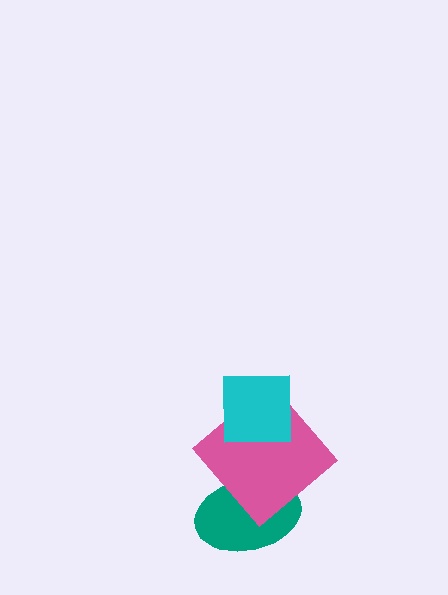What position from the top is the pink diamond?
The pink diamond is 2nd from the top.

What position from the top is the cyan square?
The cyan square is 1st from the top.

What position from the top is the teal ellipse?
The teal ellipse is 3rd from the top.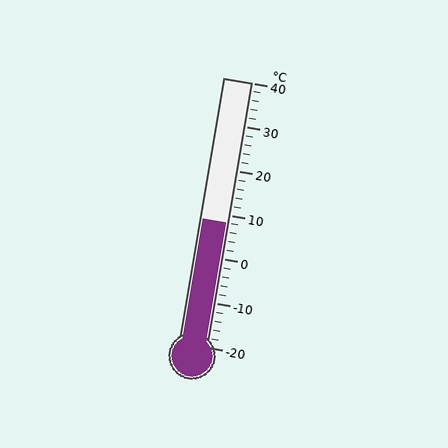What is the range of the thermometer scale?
The thermometer scale ranges from -20°C to 40°C.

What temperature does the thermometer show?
The thermometer shows approximately 8°C.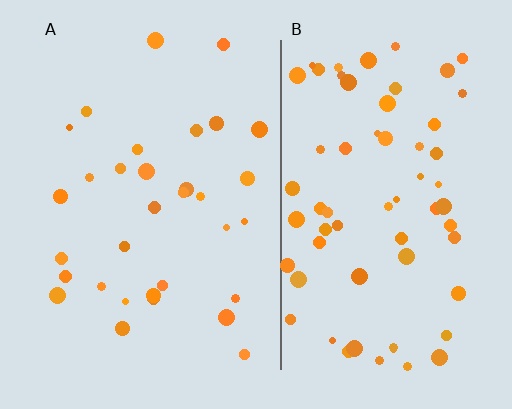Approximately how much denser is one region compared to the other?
Approximately 2.1× — region B over region A.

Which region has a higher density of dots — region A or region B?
B (the right).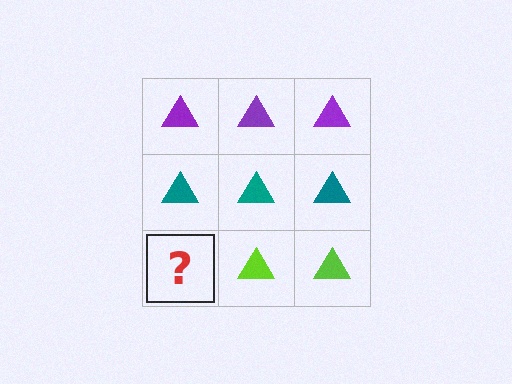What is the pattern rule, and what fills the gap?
The rule is that each row has a consistent color. The gap should be filled with a lime triangle.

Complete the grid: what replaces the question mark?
The question mark should be replaced with a lime triangle.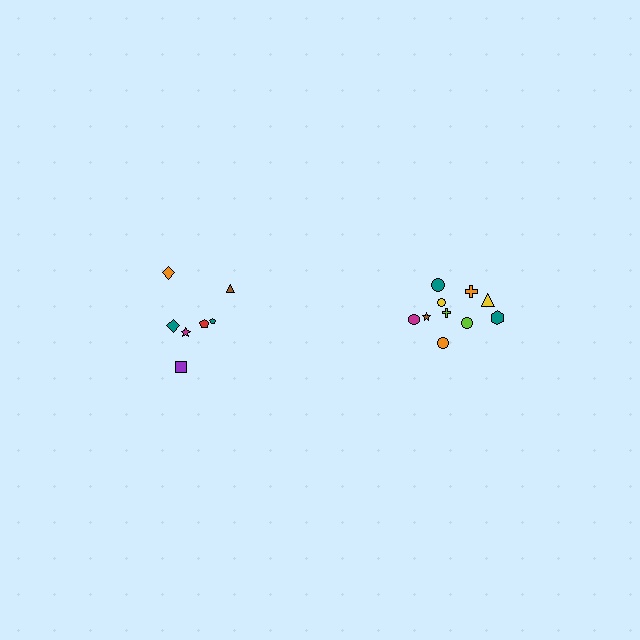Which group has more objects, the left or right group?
The right group.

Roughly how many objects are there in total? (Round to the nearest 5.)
Roughly 15 objects in total.